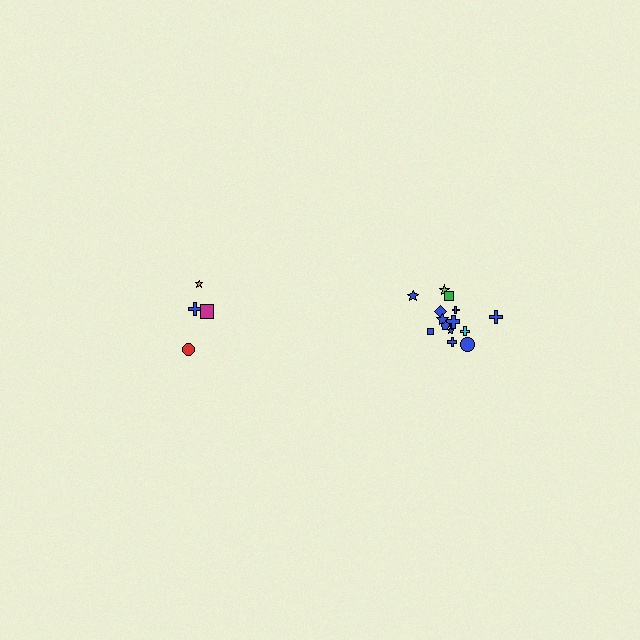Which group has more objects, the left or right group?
The right group.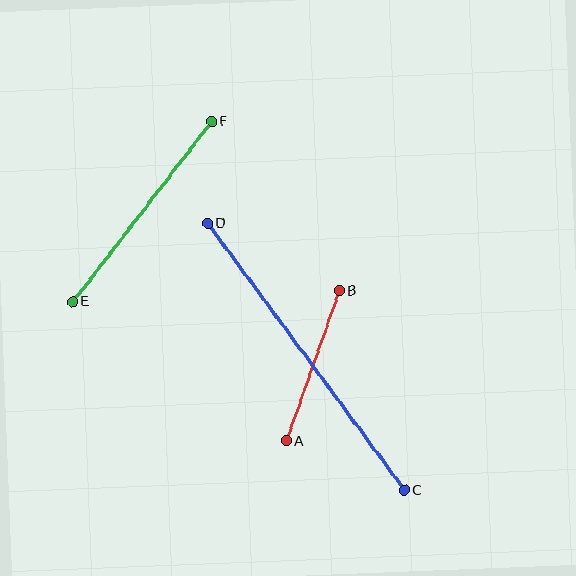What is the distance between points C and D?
The distance is approximately 331 pixels.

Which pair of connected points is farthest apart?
Points C and D are farthest apart.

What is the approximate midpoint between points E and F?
The midpoint is at approximately (142, 212) pixels.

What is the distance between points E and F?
The distance is approximately 227 pixels.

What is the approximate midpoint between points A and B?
The midpoint is at approximately (313, 366) pixels.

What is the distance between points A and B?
The distance is approximately 159 pixels.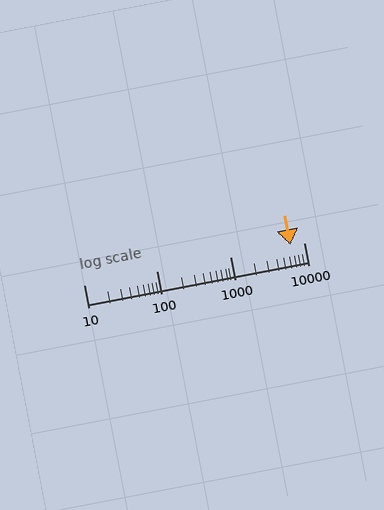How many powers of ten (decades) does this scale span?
The scale spans 3 decades, from 10 to 10000.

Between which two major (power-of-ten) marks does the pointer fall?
The pointer is between 1000 and 10000.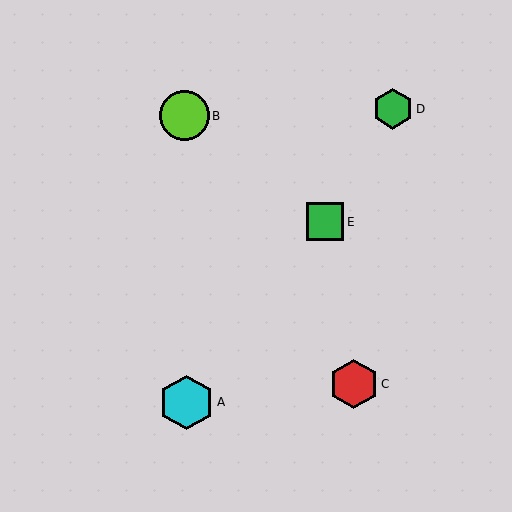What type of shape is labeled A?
Shape A is a cyan hexagon.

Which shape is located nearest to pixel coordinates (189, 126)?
The lime circle (labeled B) at (184, 116) is nearest to that location.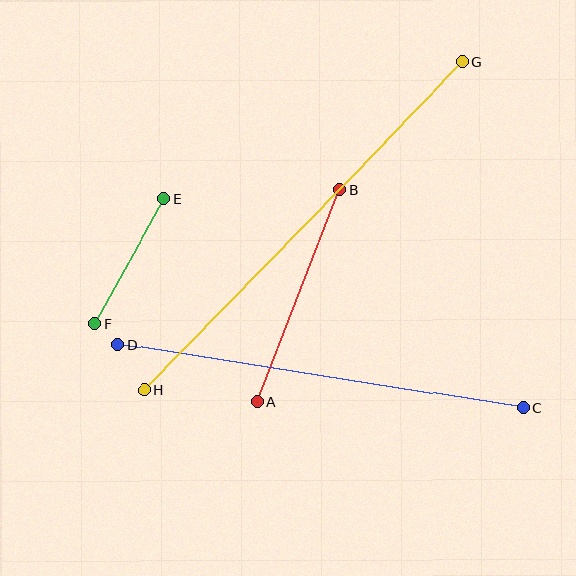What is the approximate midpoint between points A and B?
The midpoint is at approximately (298, 296) pixels.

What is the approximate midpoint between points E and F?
The midpoint is at approximately (129, 261) pixels.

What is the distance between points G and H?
The distance is approximately 457 pixels.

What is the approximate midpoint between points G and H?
The midpoint is at approximately (304, 226) pixels.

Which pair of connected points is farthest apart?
Points G and H are farthest apart.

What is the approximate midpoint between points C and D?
The midpoint is at approximately (321, 376) pixels.